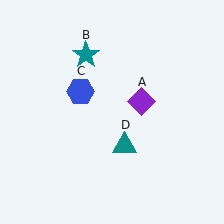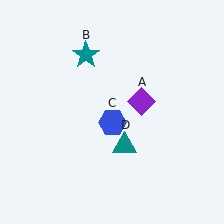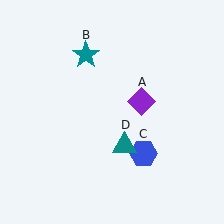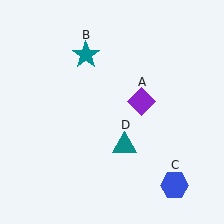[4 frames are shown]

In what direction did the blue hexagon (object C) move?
The blue hexagon (object C) moved down and to the right.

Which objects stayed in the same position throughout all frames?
Purple diamond (object A) and teal star (object B) and teal triangle (object D) remained stationary.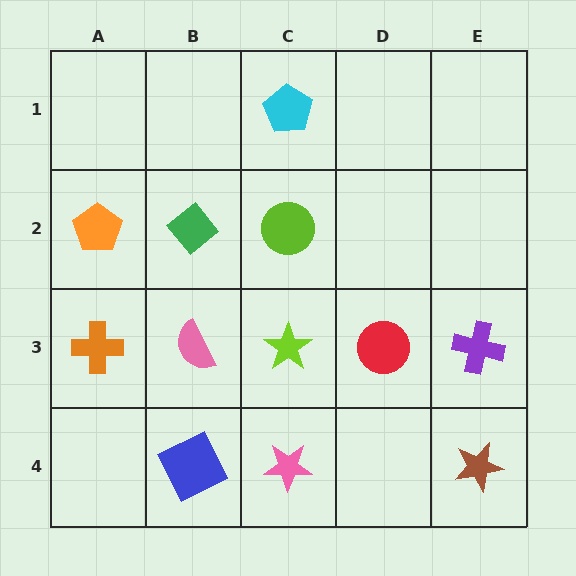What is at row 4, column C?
A pink star.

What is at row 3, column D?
A red circle.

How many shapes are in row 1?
1 shape.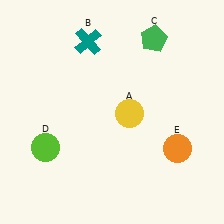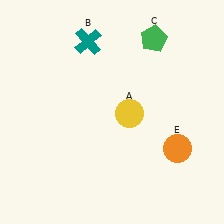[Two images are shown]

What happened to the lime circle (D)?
The lime circle (D) was removed in Image 2. It was in the bottom-left area of Image 1.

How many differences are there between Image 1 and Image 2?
There is 1 difference between the two images.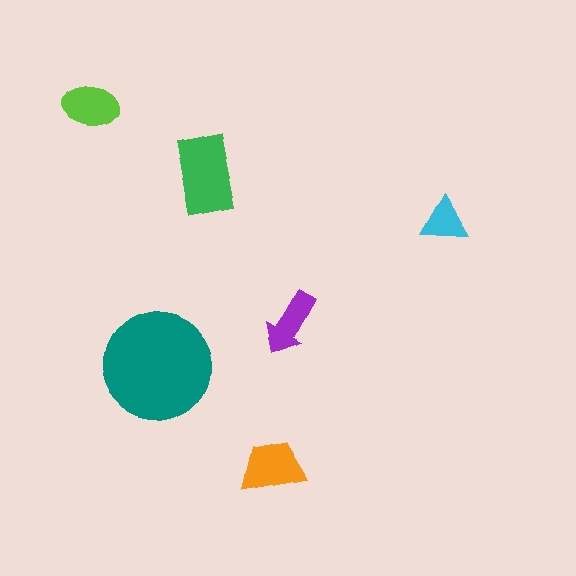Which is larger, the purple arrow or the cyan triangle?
The purple arrow.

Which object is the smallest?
The cyan triangle.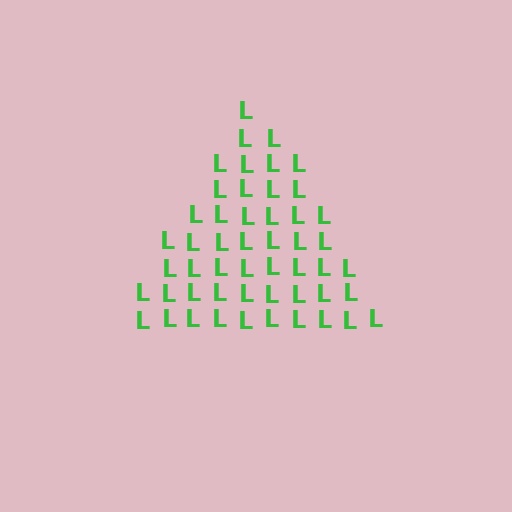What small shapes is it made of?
It is made of small letter L's.